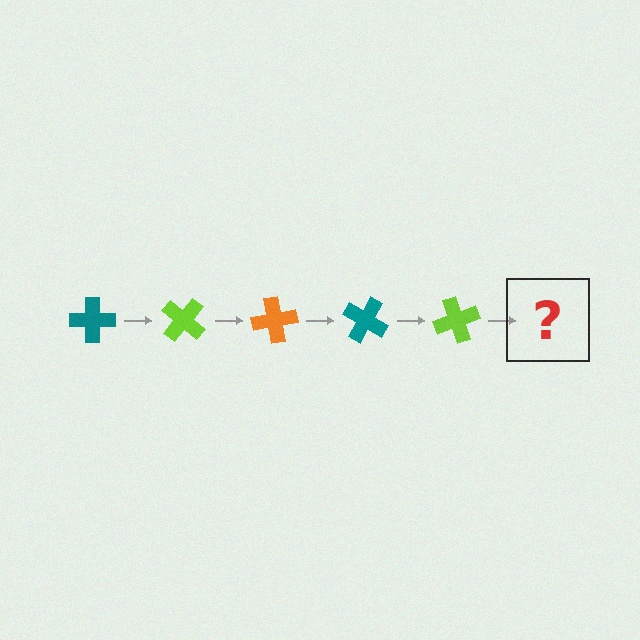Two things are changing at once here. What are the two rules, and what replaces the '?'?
The two rules are that it rotates 40 degrees each step and the color cycles through teal, lime, and orange. The '?' should be an orange cross, rotated 200 degrees from the start.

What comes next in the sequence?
The next element should be an orange cross, rotated 200 degrees from the start.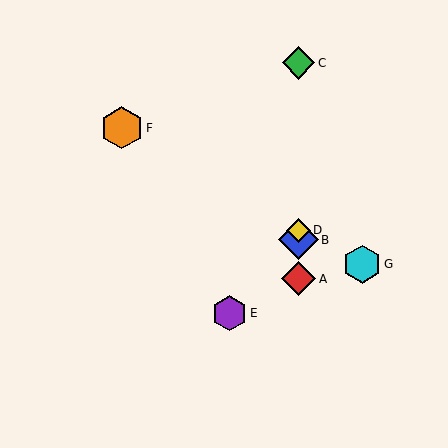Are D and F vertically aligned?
No, D is at x≈299 and F is at x≈122.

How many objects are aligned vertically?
4 objects (A, B, C, D) are aligned vertically.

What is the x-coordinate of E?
Object E is at x≈230.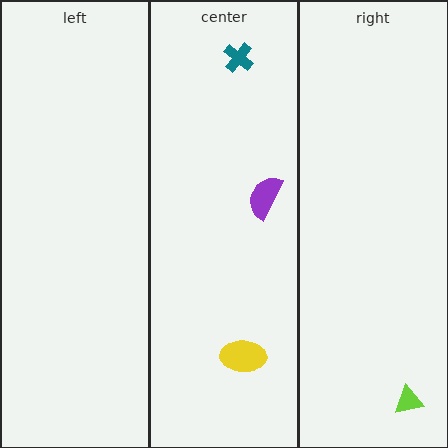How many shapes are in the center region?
3.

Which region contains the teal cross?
The center region.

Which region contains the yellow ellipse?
The center region.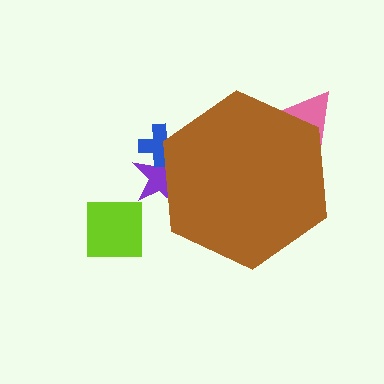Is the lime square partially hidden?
No, the lime square is fully visible.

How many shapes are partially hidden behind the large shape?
3 shapes are partially hidden.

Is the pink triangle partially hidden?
Yes, the pink triangle is partially hidden behind the brown hexagon.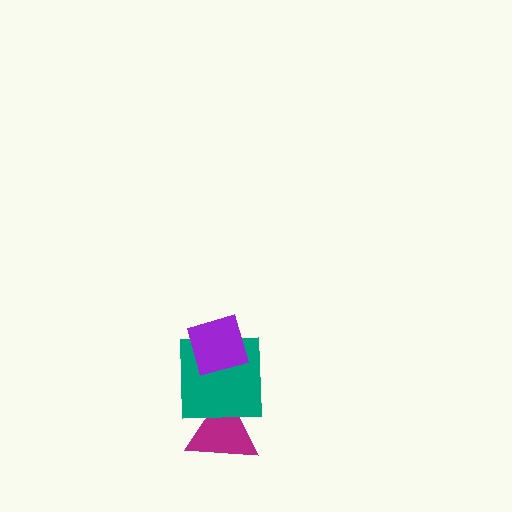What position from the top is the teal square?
The teal square is 2nd from the top.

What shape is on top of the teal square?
The purple diamond is on top of the teal square.